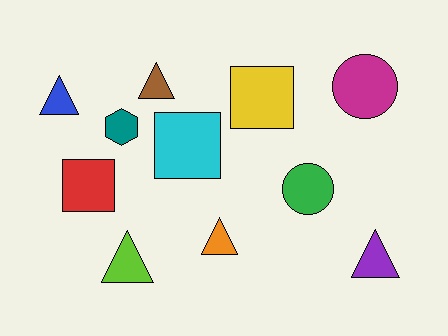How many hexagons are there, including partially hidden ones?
There is 1 hexagon.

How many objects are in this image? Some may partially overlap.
There are 11 objects.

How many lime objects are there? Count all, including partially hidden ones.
There is 1 lime object.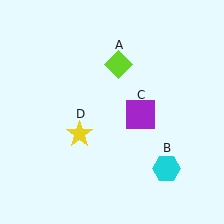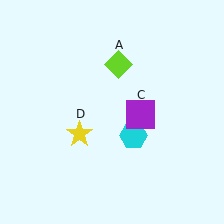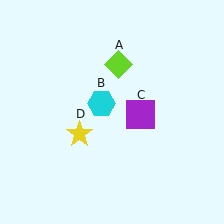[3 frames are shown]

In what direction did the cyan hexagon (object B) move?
The cyan hexagon (object B) moved up and to the left.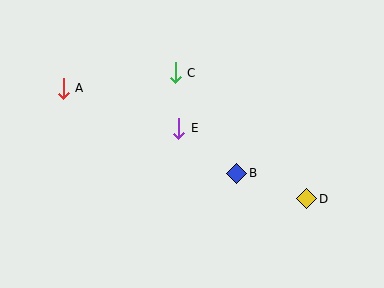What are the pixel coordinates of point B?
Point B is at (237, 173).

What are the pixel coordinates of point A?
Point A is at (63, 88).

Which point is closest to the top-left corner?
Point A is closest to the top-left corner.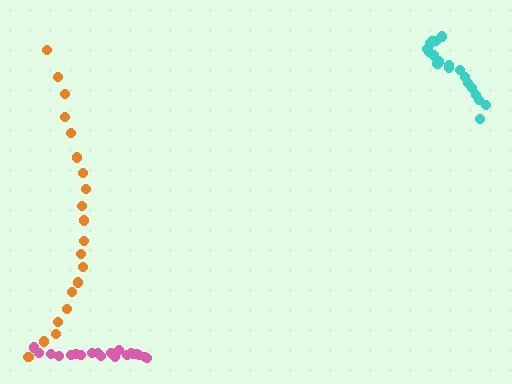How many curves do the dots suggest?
There are 3 distinct paths.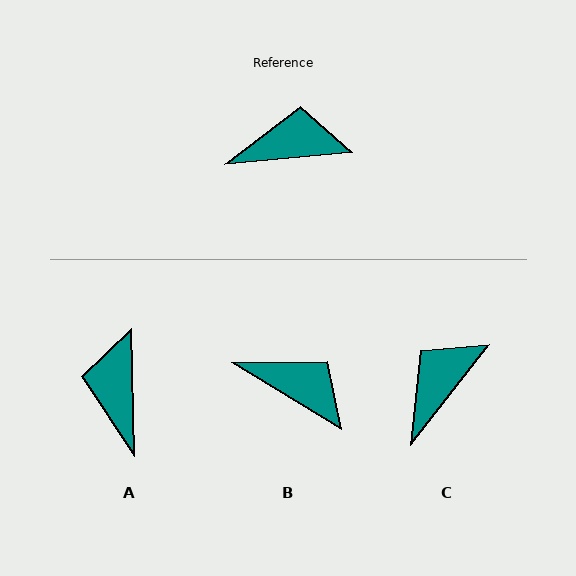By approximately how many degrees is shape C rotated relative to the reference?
Approximately 46 degrees counter-clockwise.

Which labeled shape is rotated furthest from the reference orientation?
A, about 86 degrees away.